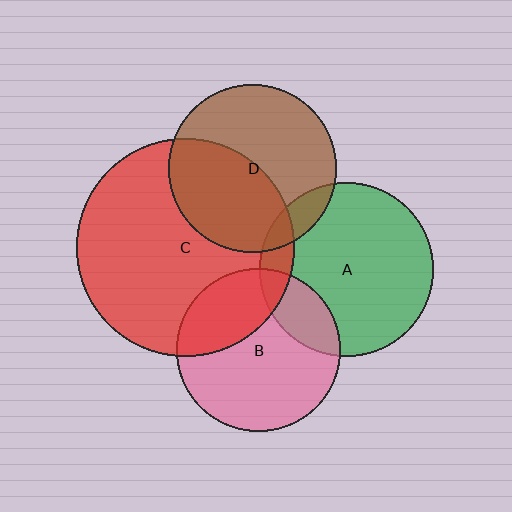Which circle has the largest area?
Circle C (red).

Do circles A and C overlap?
Yes.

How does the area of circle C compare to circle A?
Approximately 1.6 times.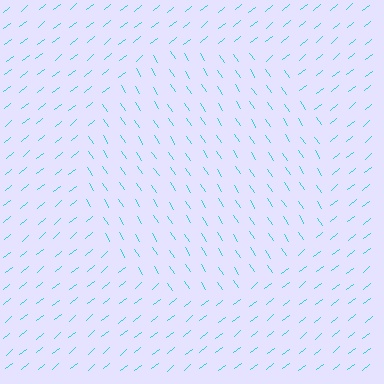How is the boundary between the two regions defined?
The boundary is defined purely by a change in line orientation (approximately 85 degrees difference). All lines are the same color and thickness.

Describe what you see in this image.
The image is filled with small cyan line segments. A circle region in the image has lines oriented differently from the surrounding lines, creating a visible texture boundary.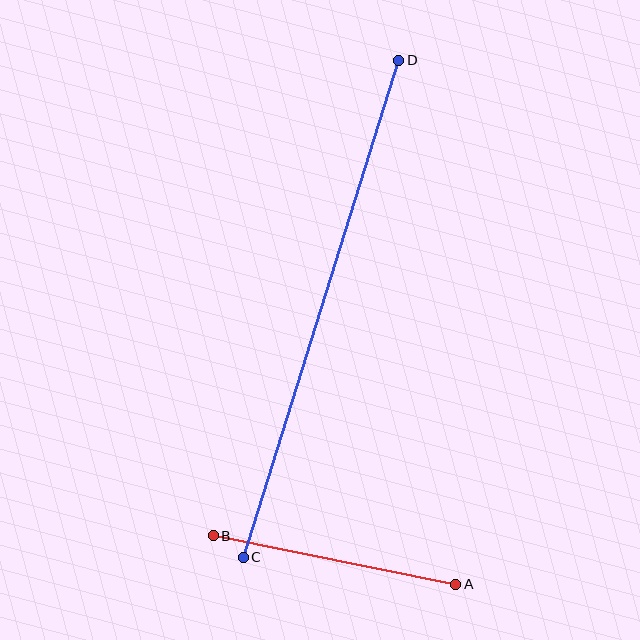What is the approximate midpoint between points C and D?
The midpoint is at approximately (321, 309) pixels.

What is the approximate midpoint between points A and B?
The midpoint is at approximately (335, 560) pixels.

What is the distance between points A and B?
The distance is approximately 248 pixels.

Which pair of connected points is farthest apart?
Points C and D are farthest apart.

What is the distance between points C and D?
The distance is approximately 521 pixels.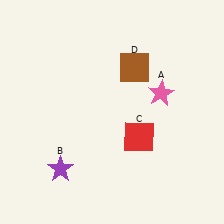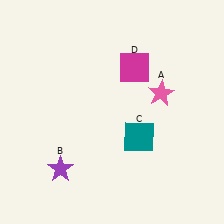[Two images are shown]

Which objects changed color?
C changed from red to teal. D changed from brown to magenta.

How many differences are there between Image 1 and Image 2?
There are 2 differences between the two images.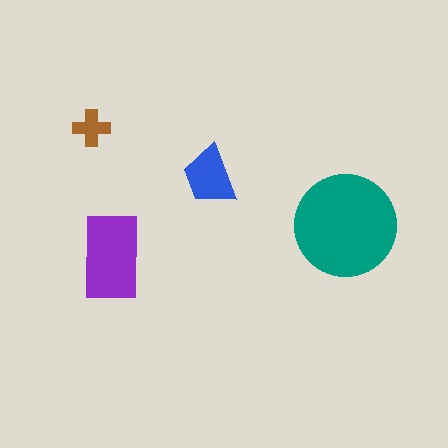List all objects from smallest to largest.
The brown cross, the blue trapezoid, the purple rectangle, the teal circle.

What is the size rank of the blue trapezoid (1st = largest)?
3rd.